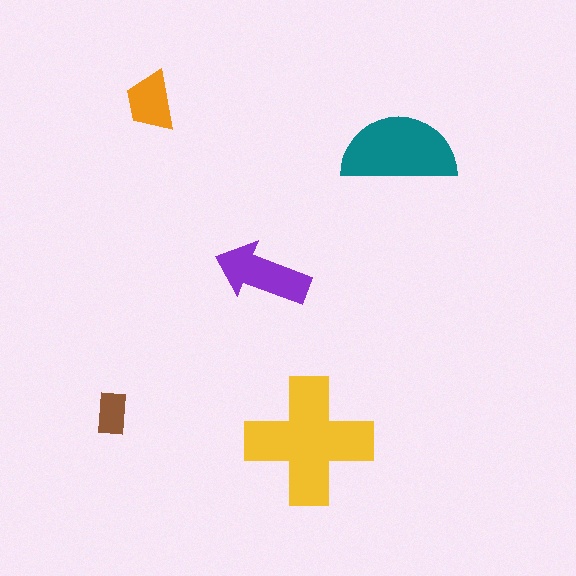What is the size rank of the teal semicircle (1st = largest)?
2nd.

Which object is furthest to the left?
The brown rectangle is leftmost.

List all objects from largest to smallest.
The yellow cross, the teal semicircle, the purple arrow, the orange trapezoid, the brown rectangle.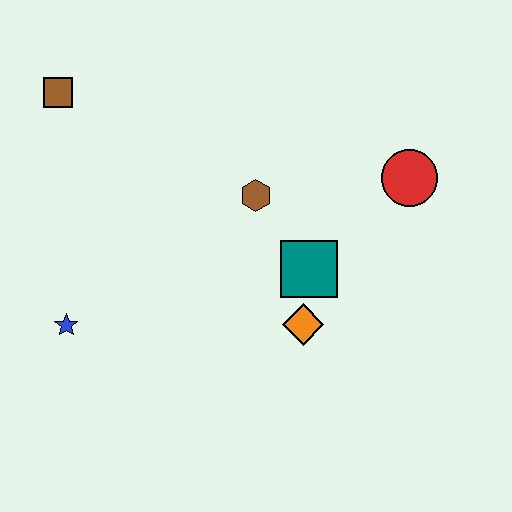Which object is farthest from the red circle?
The blue star is farthest from the red circle.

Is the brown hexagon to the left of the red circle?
Yes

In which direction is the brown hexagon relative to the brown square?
The brown hexagon is to the right of the brown square.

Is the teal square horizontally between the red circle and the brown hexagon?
Yes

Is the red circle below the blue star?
No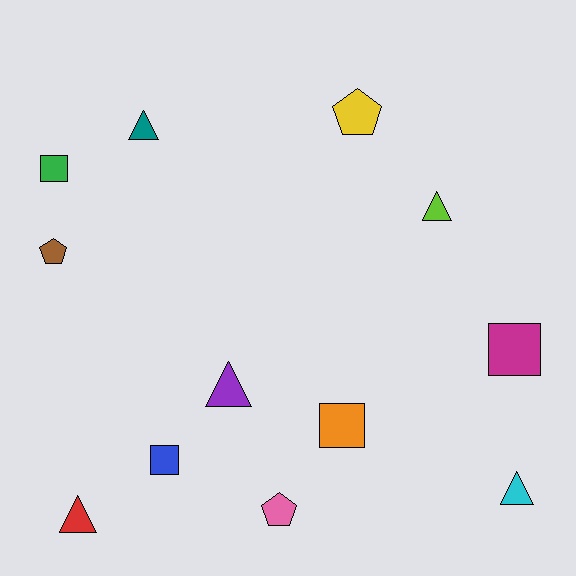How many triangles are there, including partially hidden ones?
There are 5 triangles.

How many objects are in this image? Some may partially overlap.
There are 12 objects.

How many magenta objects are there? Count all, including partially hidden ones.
There is 1 magenta object.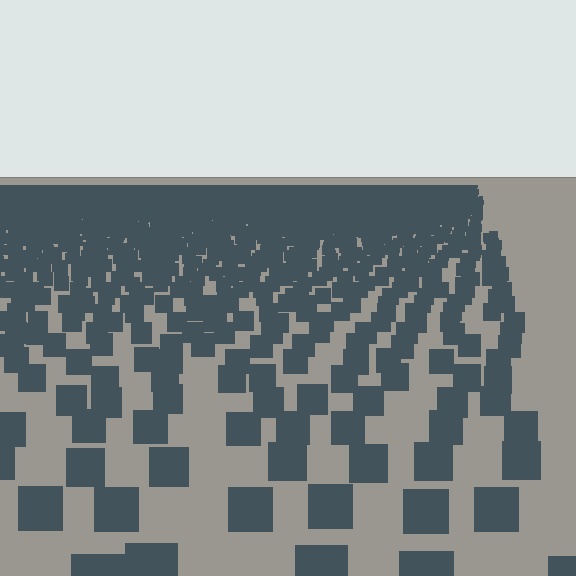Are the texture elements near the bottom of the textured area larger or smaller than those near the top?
Larger. Near the bottom, elements are closer to the viewer and appear at a bigger on-screen size.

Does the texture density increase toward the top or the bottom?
Density increases toward the top.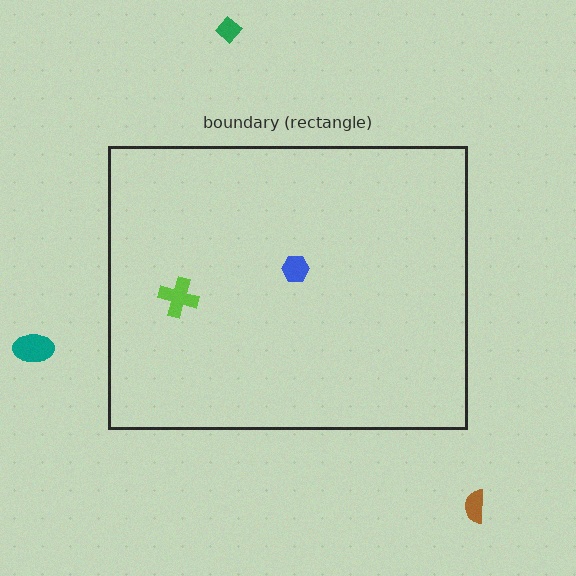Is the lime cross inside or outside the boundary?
Inside.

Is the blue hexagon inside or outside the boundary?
Inside.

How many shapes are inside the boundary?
2 inside, 3 outside.